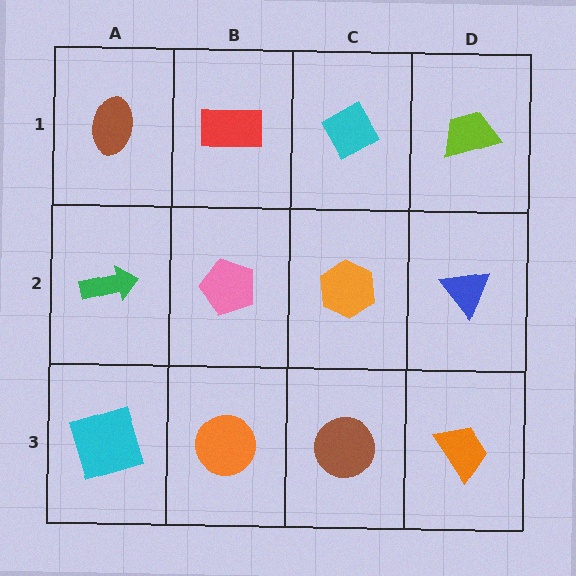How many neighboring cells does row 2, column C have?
4.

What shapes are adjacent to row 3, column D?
A blue triangle (row 2, column D), a brown circle (row 3, column C).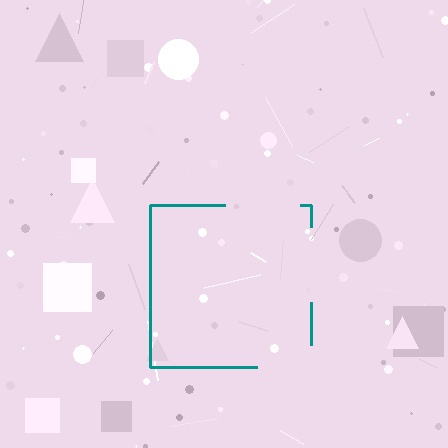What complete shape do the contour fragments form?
The contour fragments form a square.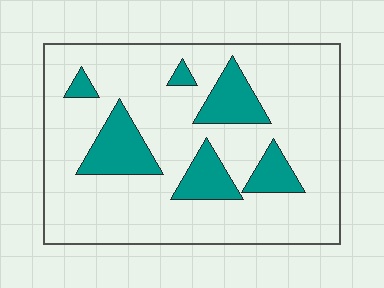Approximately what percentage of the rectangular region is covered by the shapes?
Approximately 20%.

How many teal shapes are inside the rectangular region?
6.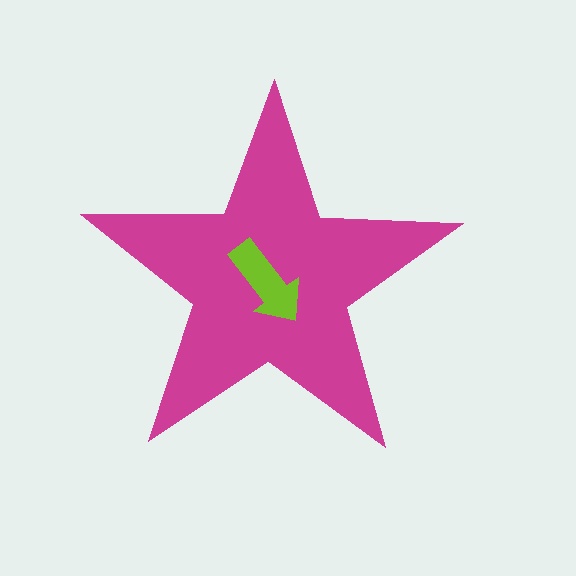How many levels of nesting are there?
2.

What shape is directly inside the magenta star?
The lime arrow.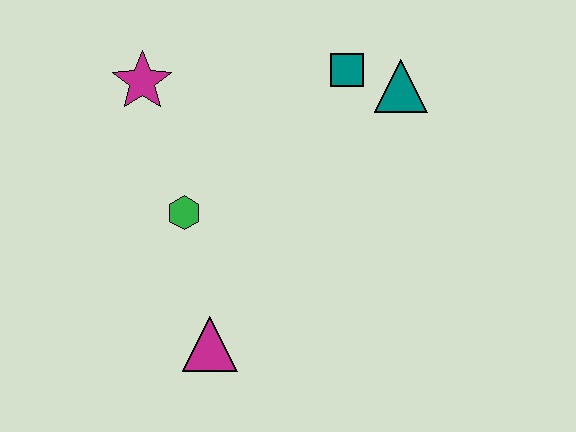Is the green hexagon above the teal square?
No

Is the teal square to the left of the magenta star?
No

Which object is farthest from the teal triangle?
The magenta triangle is farthest from the teal triangle.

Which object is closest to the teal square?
The teal triangle is closest to the teal square.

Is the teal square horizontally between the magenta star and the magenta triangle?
No